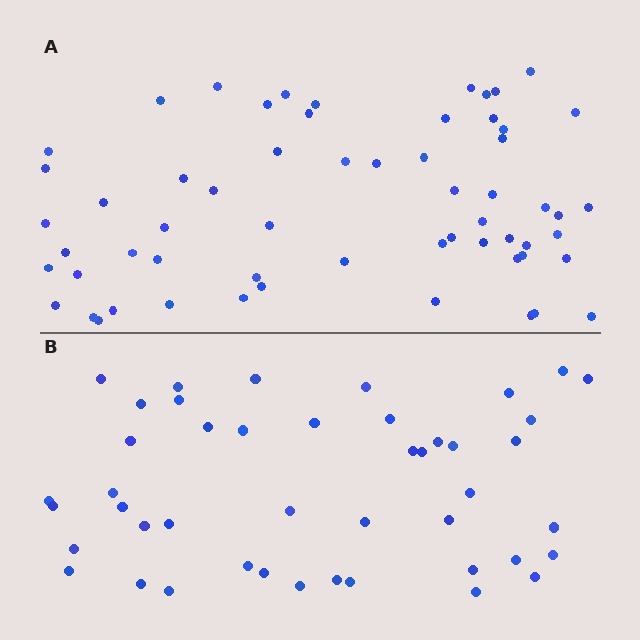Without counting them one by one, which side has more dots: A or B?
Region A (the top region) has more dots.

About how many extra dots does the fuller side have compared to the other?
Region A has approximately 15 more dots than region B.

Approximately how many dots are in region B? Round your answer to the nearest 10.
About 40 dots. (The exact count is 45, which rounds to 40.)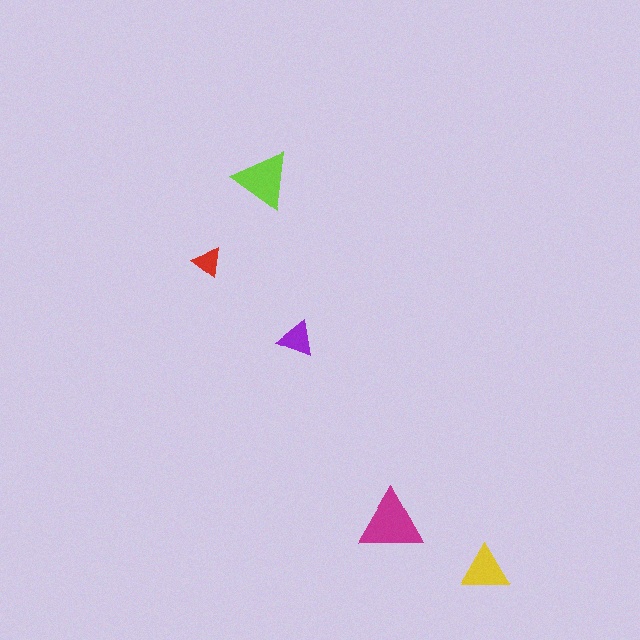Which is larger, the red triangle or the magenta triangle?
The magenta one.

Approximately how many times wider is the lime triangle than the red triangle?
About 2 times wider.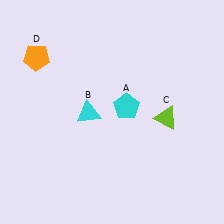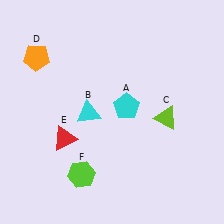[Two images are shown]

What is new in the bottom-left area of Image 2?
A red triangle (E) was added in the bottom-left area of Image 2.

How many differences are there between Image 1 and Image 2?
There are 2 differences between the two images.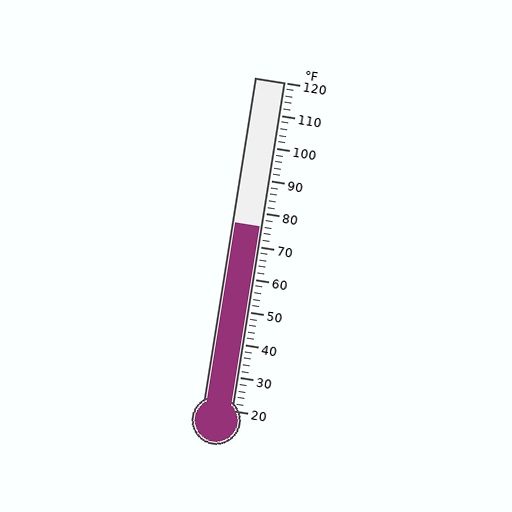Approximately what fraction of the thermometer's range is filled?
The thermometer is filled to approximately 55% of its range.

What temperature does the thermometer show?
The thermometer shows approximately 76°F.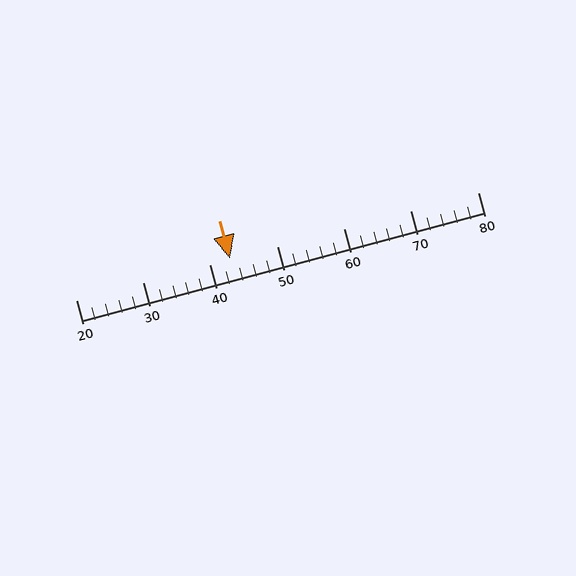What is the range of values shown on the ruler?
The ruler shows values from 20 to 80.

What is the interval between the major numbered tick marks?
The major tick marks are spaced 10 units apart.